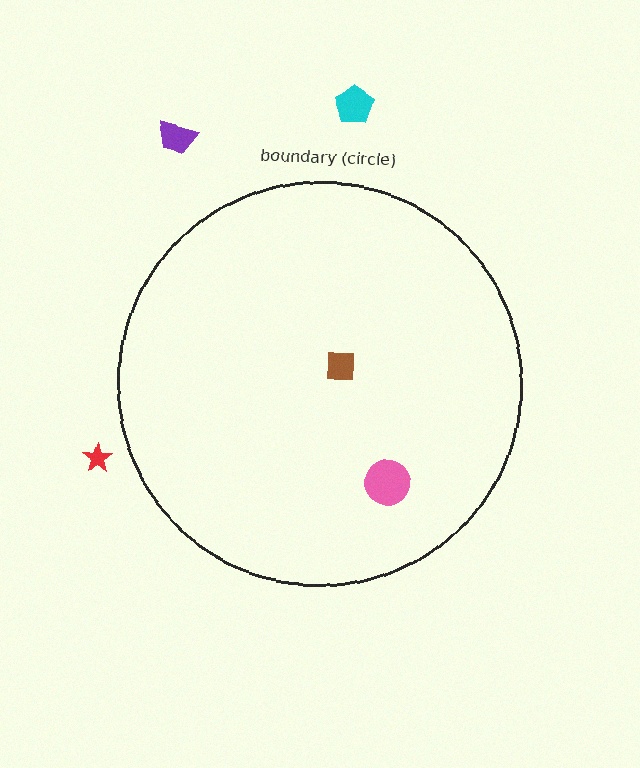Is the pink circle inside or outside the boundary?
Inside.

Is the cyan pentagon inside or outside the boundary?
Outside.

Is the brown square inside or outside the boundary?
Inside.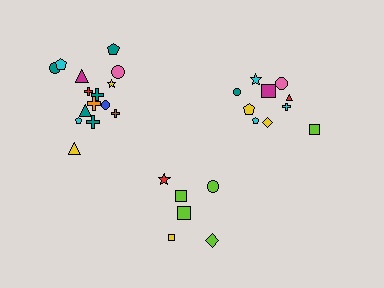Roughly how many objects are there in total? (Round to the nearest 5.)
Roughly 30 objects in total.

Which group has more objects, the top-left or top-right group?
The top-left group.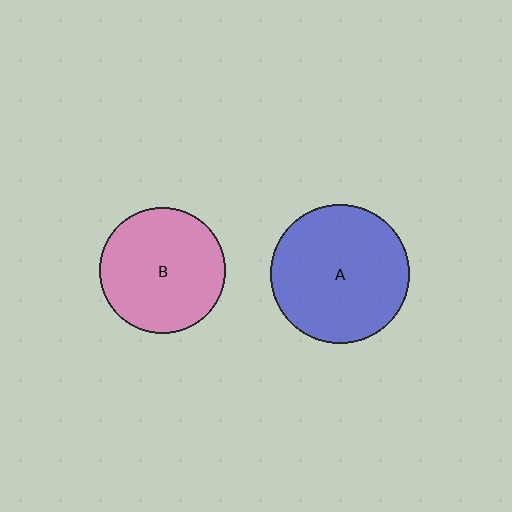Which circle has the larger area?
Circle A (blue).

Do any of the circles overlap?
No, none of the circles overlap.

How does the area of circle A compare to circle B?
Approximately 1.2 times.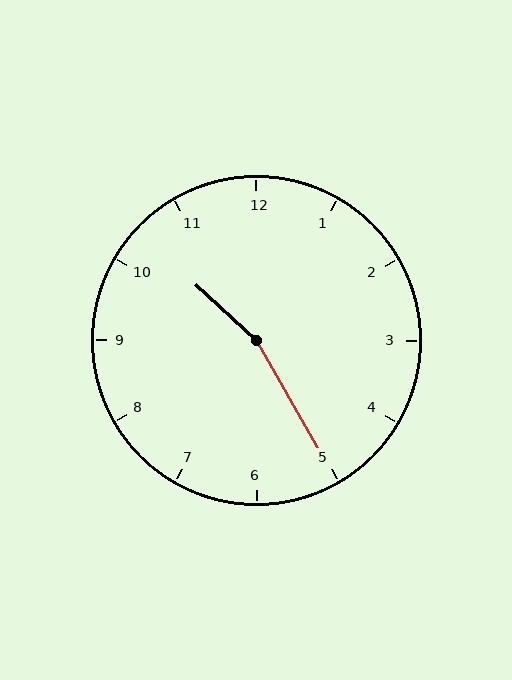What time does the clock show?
10:25.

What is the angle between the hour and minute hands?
Approximately 162 degrees.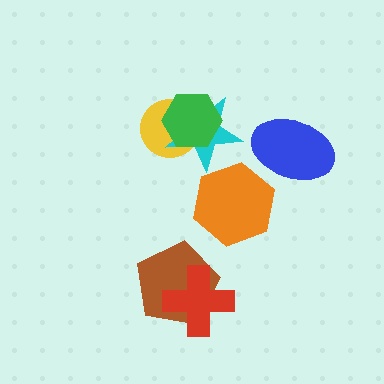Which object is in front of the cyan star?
The green hexagon is in front of the cyan star.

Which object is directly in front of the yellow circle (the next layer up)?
The cyan star is directly in front of the yellow circle.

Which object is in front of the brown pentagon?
The red cross is in front of the brown pentagon.